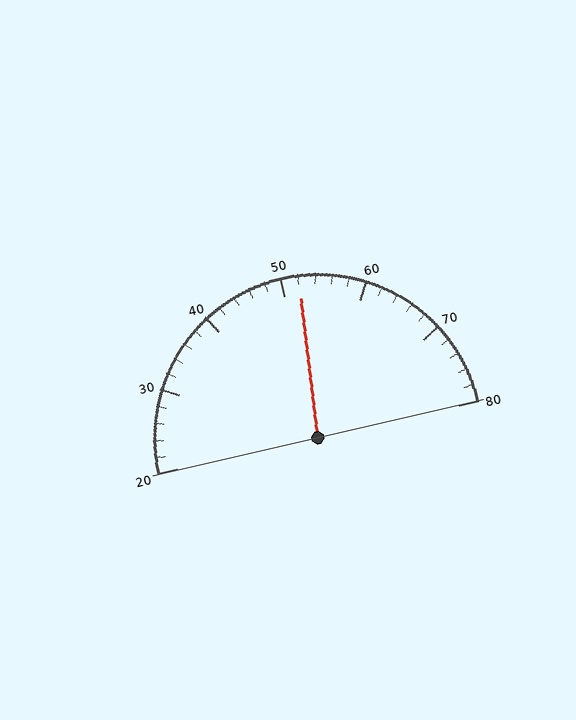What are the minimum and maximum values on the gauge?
The gauge ranges from 20 to 80.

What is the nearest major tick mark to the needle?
The nearest major tick mark is 50.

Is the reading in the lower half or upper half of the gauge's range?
The reading is in the upper half of the range (20 to 80).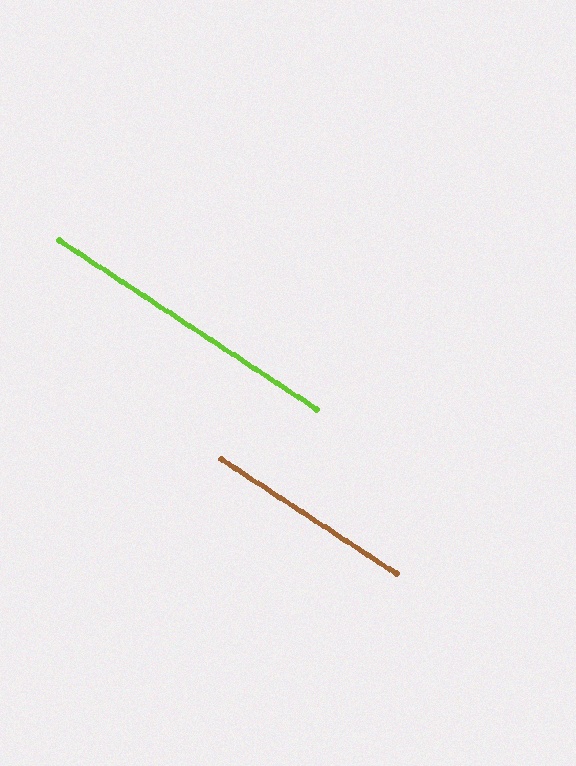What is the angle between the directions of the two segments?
Approximately 0 degrees.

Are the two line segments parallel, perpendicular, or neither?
Parallel — their directions differ by only 0.2°.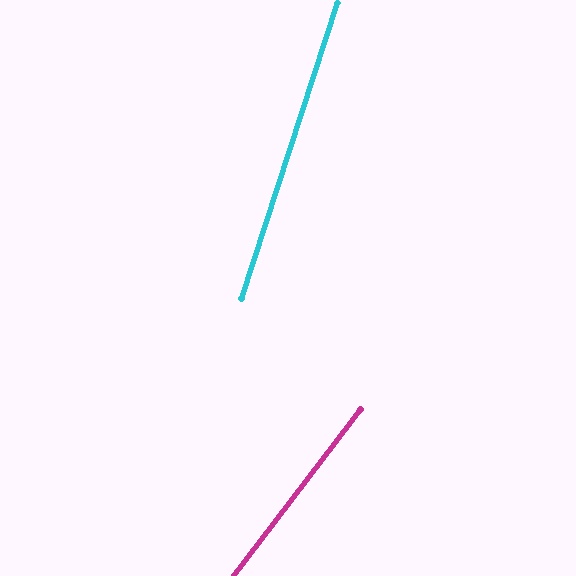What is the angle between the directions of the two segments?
Approximately 19 degrees.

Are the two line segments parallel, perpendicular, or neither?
Neither parallel nor perpendicular — they differ by about 19°.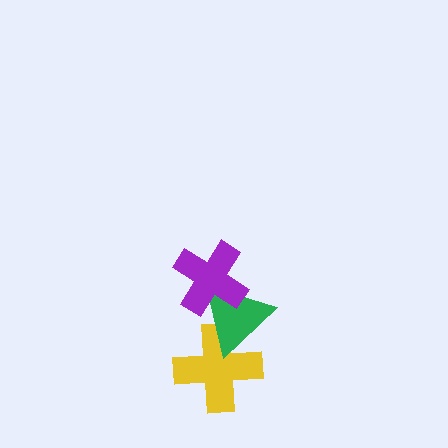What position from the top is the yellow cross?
The yellow cross is 3rd from the top.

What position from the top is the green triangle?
The green triangle is 2nd from the top.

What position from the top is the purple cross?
The purple cross is 1st from the top.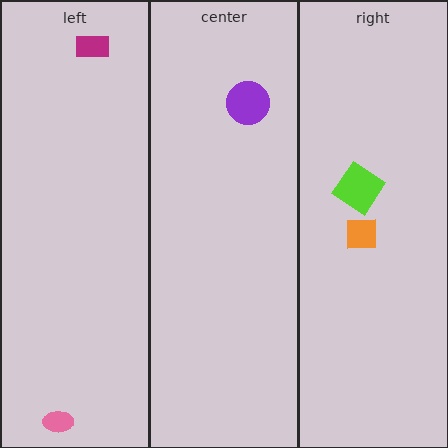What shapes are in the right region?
The orange square, the lime diamond.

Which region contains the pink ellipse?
The left region.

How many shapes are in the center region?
1.